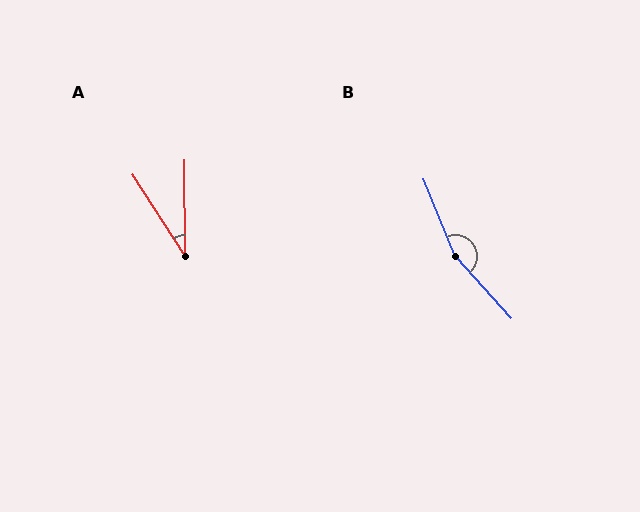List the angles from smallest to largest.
A (32°), B (160°).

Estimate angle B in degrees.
Approximately 160 degrees.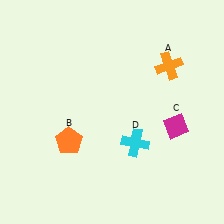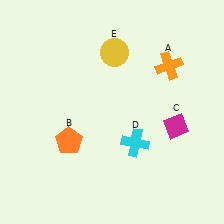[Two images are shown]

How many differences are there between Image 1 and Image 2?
There is 1 difference between the two images.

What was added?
A yellow circle (E) was added in Image 2.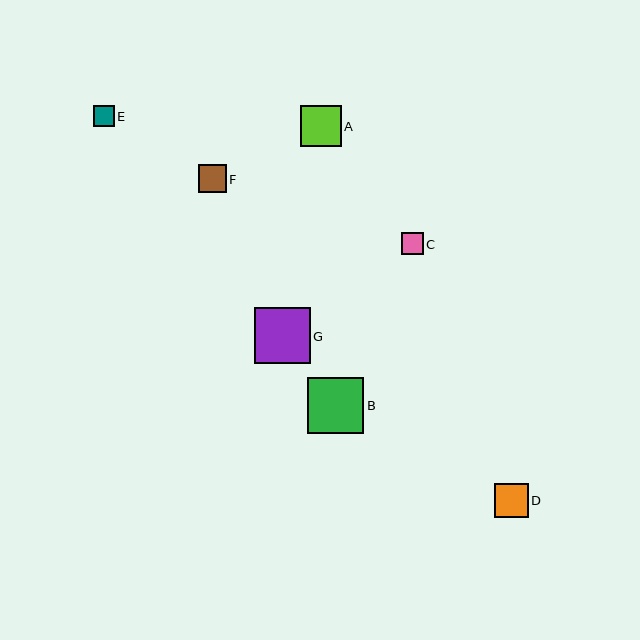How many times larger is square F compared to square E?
Square F is approximately 1.3 times the size of square E.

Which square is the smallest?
Square E is the smallest with a size of approximately 21 pixels.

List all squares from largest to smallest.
From largest to smallest: G, B, A, D, F, C, E.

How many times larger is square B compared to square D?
Square B is approximately 1.6 times the size of square D.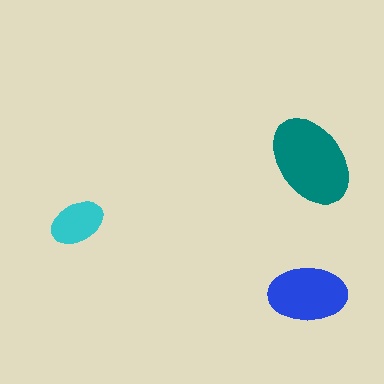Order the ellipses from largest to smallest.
the teal one, the blue one, the cyan one.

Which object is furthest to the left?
The cyan ellipse is leftmost.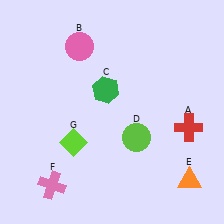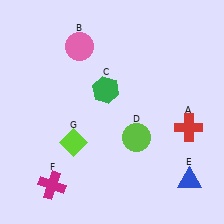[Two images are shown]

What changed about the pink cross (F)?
In Image 1, F is pink. In Image 2, it changed to magenta.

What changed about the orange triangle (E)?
In Image 1, E is orange. In Image 2, it changed to blue.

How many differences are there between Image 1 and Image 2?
There are 2 differences between the two images.